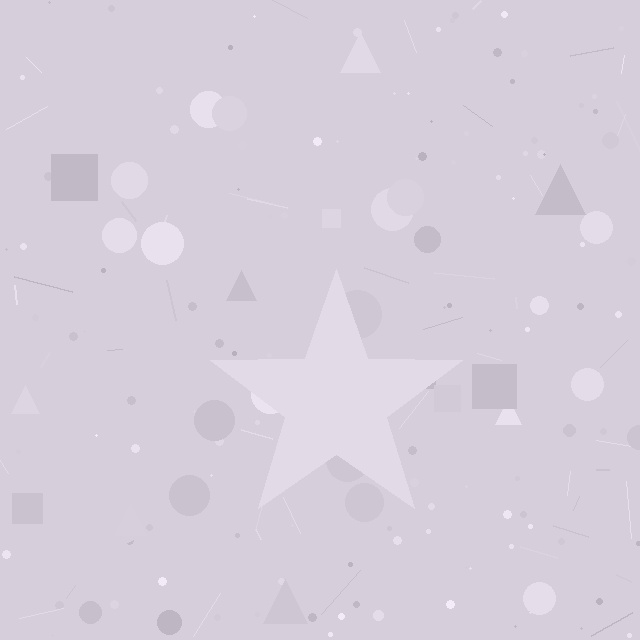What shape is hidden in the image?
A star is hidden in the image.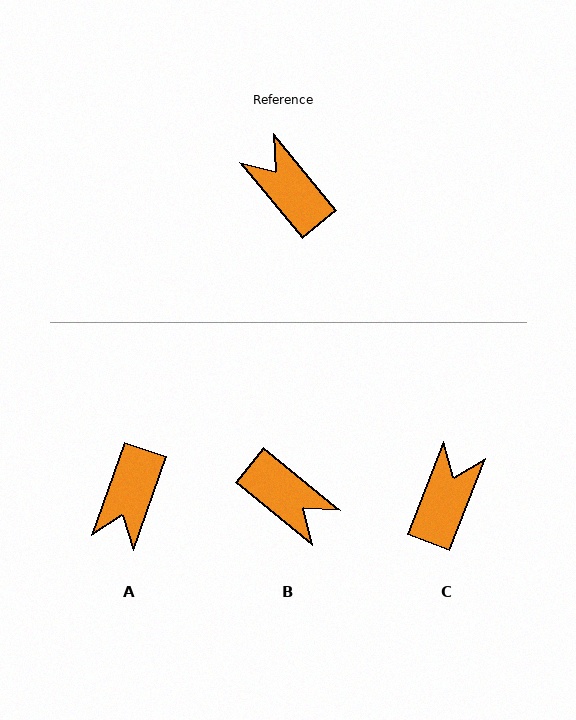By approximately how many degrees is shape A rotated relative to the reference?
Approximately 121 degrees counter-clockwise.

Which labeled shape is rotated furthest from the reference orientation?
B, about 168 degrees away.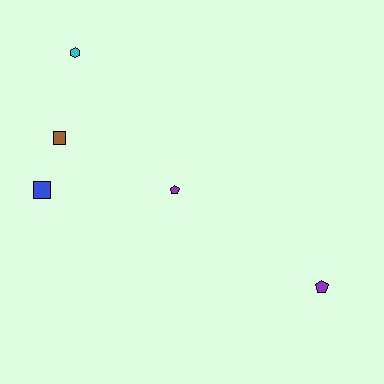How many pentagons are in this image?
There are 2 pentagons.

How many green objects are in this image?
There are no green objects.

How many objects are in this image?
There are 5 objects.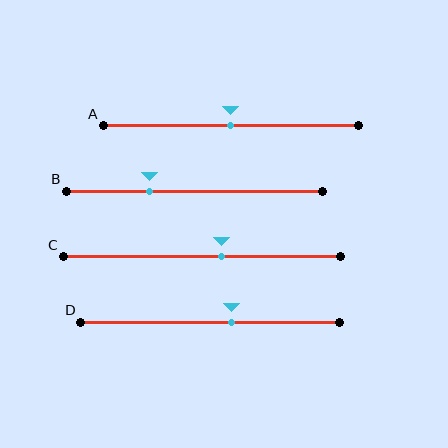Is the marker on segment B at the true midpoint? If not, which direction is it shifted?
No, the marker on segment B is shifted to the left by about 17% of the segment length.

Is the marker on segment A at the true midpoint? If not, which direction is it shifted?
Yes, the marker on segment A is at the true midpoint.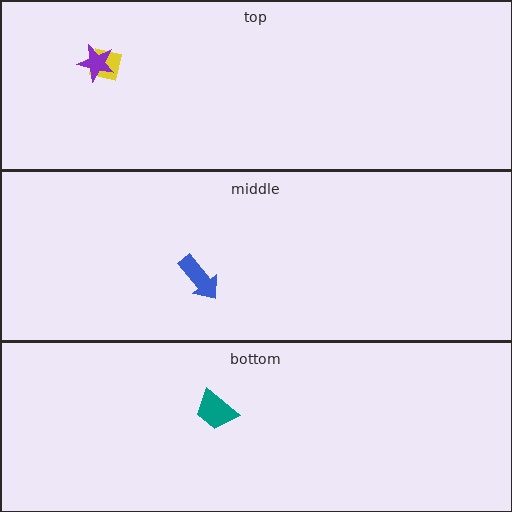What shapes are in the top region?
The yellow square, the purple star.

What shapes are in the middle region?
The blue arrow.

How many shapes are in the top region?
2.